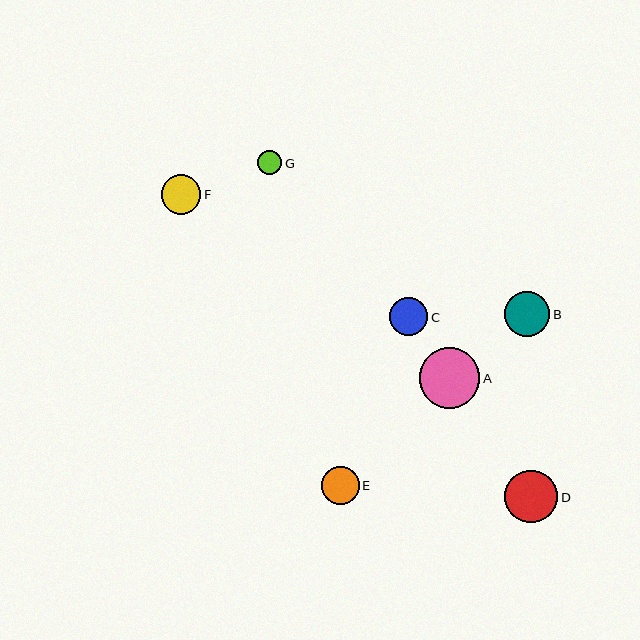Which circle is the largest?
Circle A is the largest with a size of approximately 61 pixels.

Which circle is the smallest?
Circle G is the smallest with a size of approximately 24 pixels.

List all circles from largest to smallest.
From largest to smallest: A, D, B, F, C, E, G.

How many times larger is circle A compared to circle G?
Circle A is approximately 2.5 times the size of circle G.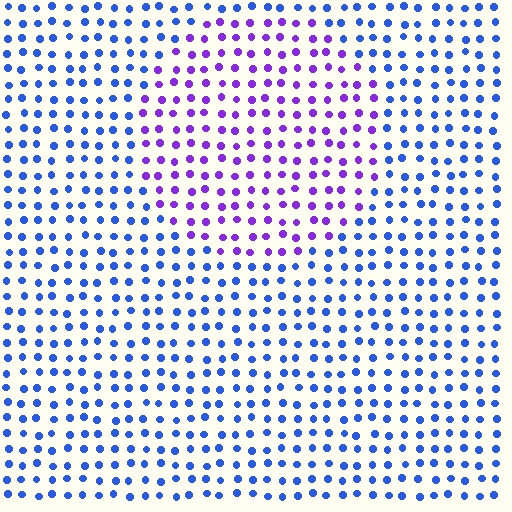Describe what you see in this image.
The image is filled with small blue elements in a uniform arrangement. A circle-shaped region is visible where the elements are tinted to a slightly different hue, forming a subtle color boundary.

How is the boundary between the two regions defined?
The boundary is defined purely by a slight shift in hue (about 48 degrees). Spacing, size, and orientation are identical on both sides.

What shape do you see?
I see a circle.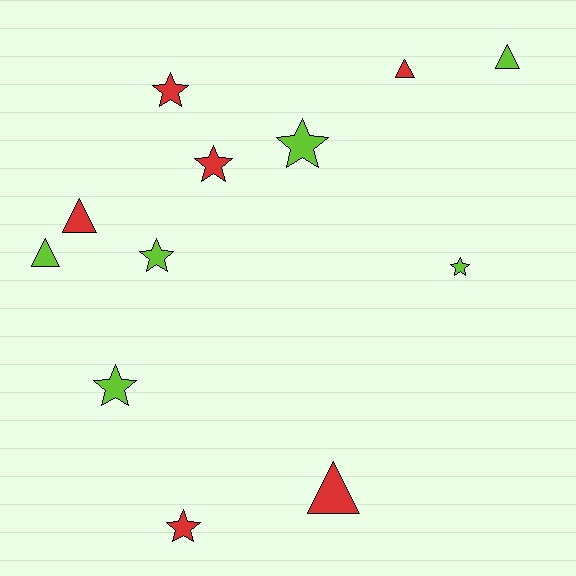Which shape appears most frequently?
Star, with 7 objects.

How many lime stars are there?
There are 4 lime stars.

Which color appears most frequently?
Lime, with 6 objects.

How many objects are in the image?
There are 12 objects.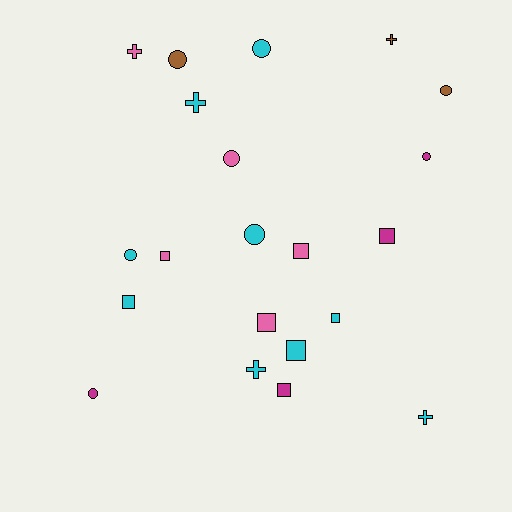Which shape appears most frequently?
Circle, with 8 objects.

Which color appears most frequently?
Cyan, with 9 objects.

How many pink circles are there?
There is 1 pink circle.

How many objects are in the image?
There are 21 objects.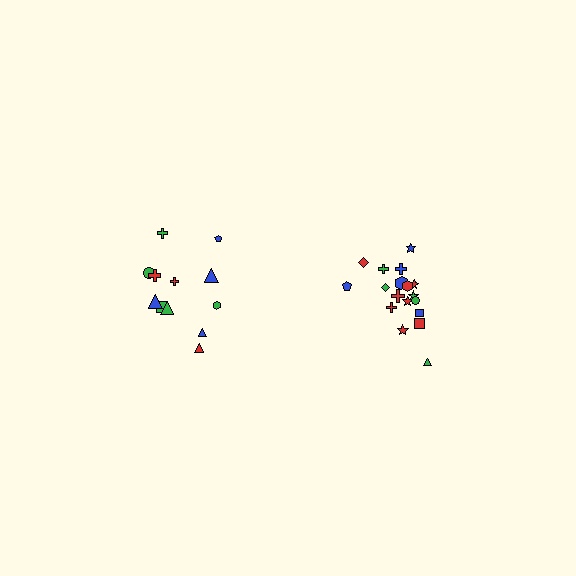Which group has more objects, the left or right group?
The right group.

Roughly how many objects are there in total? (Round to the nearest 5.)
Roughly 30 objects in total.